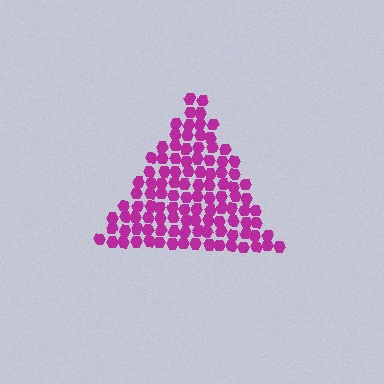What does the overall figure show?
The overall figure shows a triangle.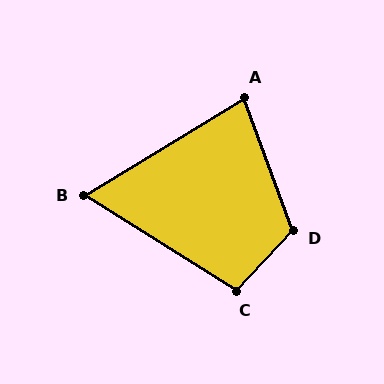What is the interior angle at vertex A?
Approximately 79 degrees (acute).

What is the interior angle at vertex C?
Approximately 101 degrees (obtuse).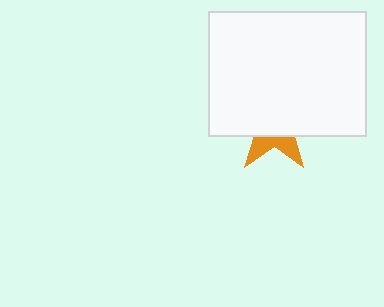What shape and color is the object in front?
The object in front is a white rectangle.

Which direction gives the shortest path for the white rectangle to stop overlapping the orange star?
Moving up gives the shortest separation.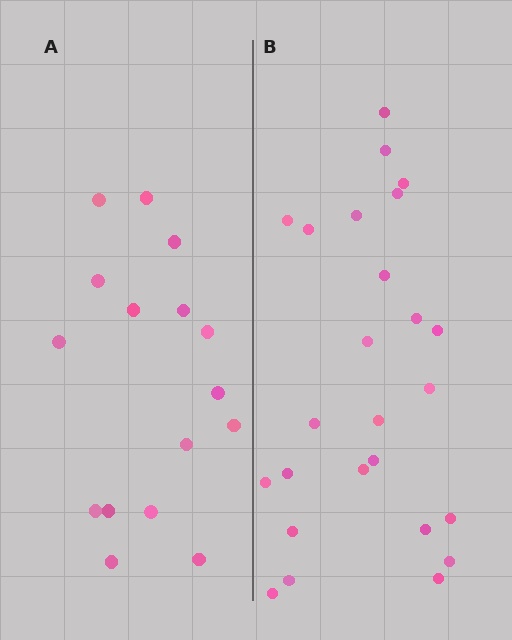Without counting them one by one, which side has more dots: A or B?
Region B (the right region) has more dots.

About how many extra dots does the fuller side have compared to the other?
Region B has roughly 8 or so more dots than region A.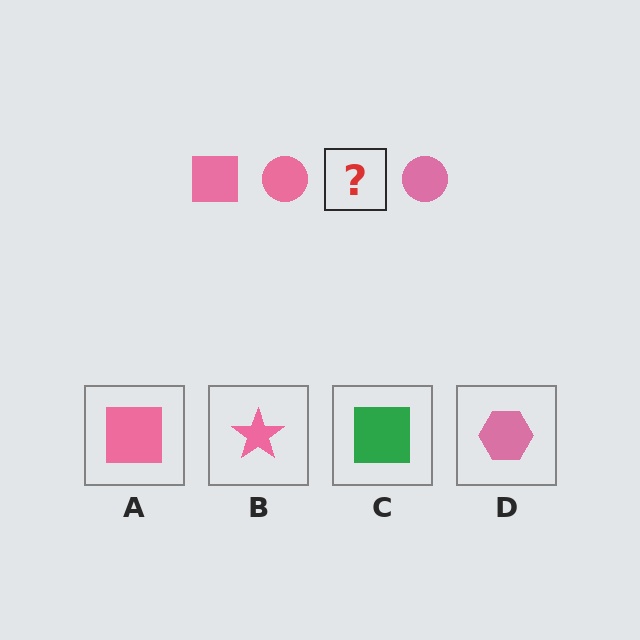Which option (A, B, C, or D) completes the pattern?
A.